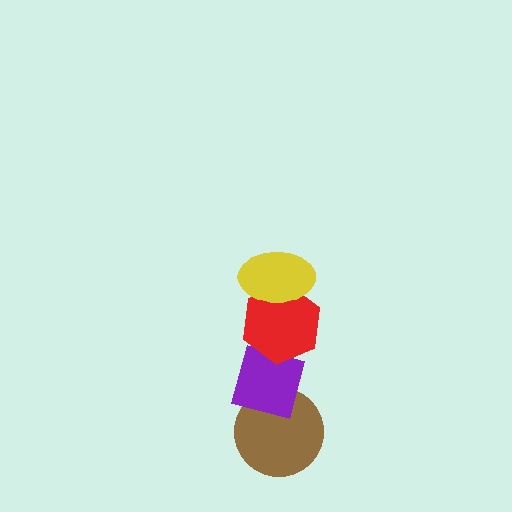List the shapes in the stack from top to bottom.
From top to bottom: the yellow ellipse, the red hexagon, the purple diamond, the brown circle.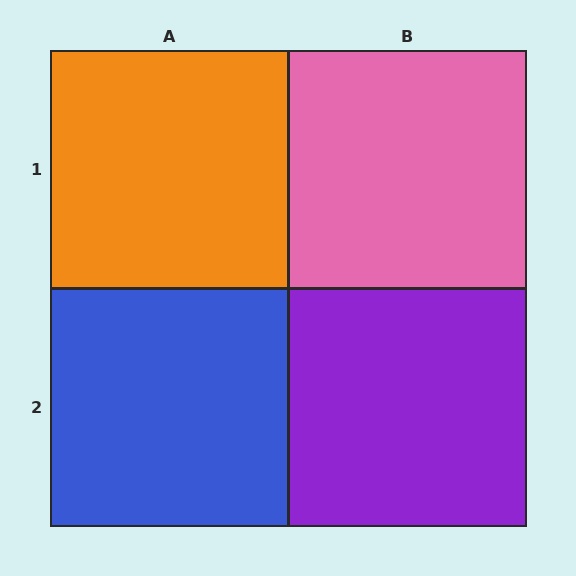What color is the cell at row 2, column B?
Purple.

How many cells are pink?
1 cell is pink.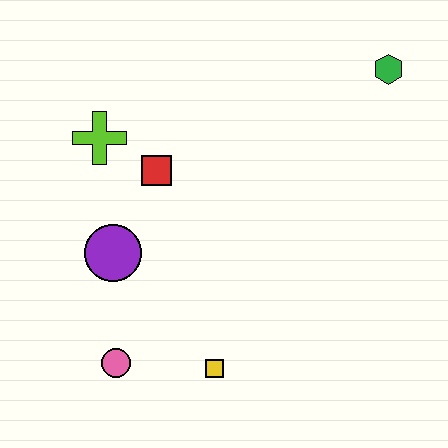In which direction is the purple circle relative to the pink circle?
The purple circle is above the pink circle.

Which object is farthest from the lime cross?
The green hexagon is farthest from the lime cross.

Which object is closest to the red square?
The lime cross is closest to the red square.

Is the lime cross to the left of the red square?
Yes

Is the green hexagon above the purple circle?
Yes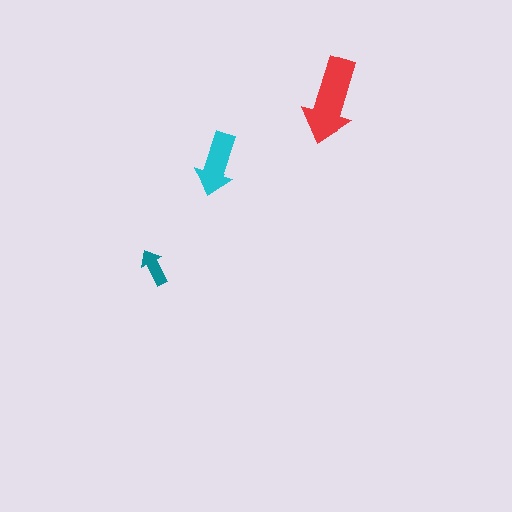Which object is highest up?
The red arrow is topmost.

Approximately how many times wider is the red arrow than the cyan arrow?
About 1.5 times wider.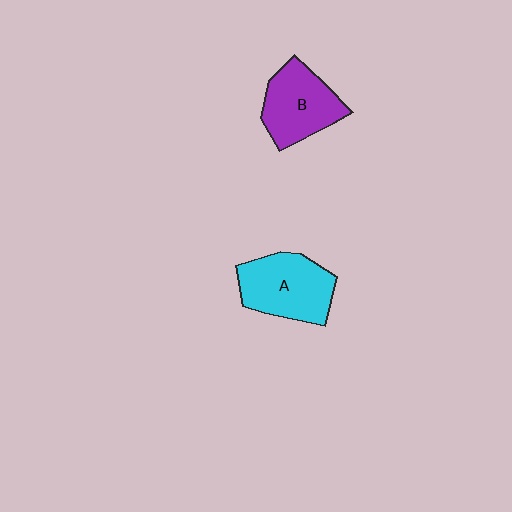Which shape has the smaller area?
Shape B (purple).